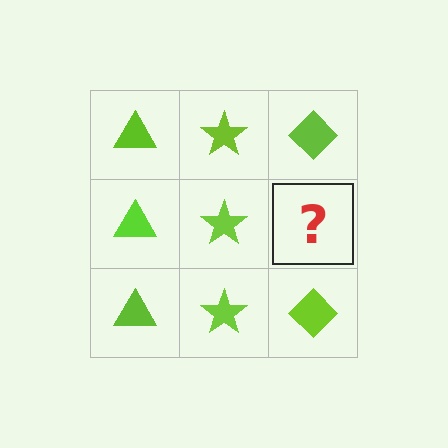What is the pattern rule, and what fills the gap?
The rule is that each column has a consistent shape. The gap should be filled with a lime diamond.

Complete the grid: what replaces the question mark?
The question mark should be replaced with a lime diamond.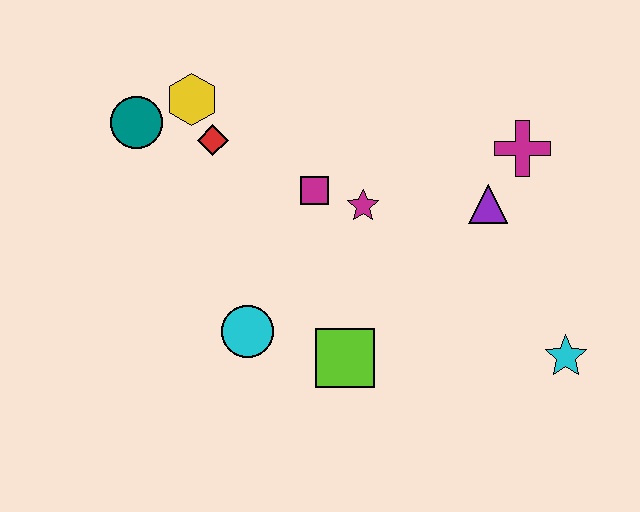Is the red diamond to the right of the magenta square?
No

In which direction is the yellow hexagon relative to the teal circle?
The yellow hexagon is to the right of the teal circle.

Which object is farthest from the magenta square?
The cyan star is farthest from the magenta square.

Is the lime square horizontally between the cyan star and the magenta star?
No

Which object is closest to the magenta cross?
The purple triangle is closest to the magenta cross.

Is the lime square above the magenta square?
No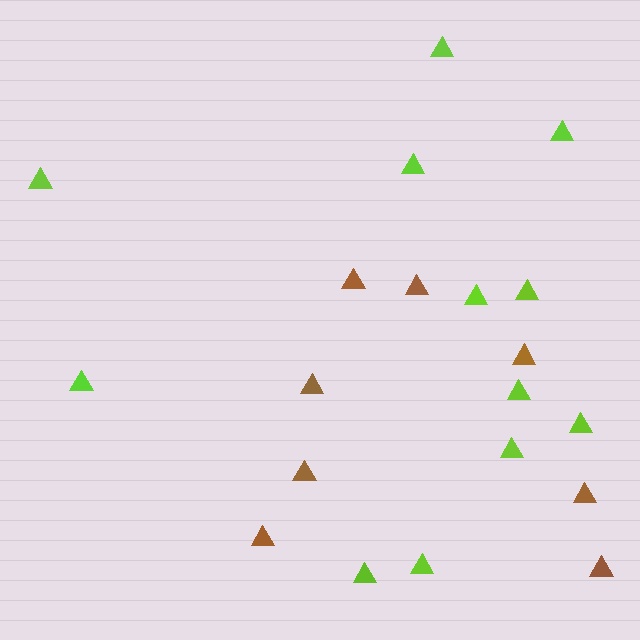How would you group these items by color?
There are 2 groups: one group of lime triangles (12) and one group of brown triangles (8).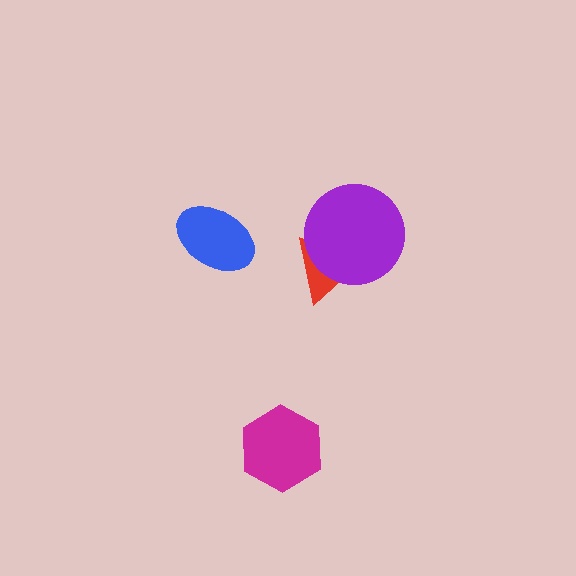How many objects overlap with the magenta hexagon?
0 objects overlap with the magenta hexagon.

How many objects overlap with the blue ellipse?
0 objects overlap with the blue ellipse.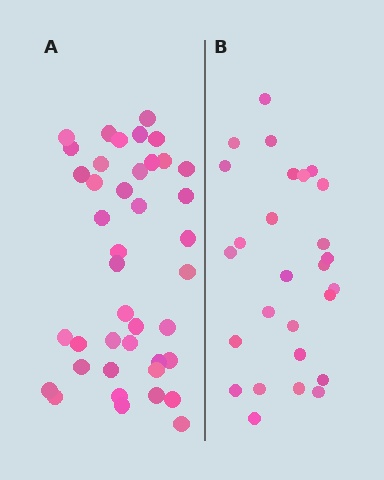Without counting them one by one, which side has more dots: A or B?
Region A (the left region) has more dots.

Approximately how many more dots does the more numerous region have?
Region A has approximately 15 more dots than region B.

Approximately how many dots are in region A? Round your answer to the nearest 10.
About 40 dots. (The exact count is 41, which rounds to 40.)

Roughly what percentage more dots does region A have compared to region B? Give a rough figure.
About 50% more.